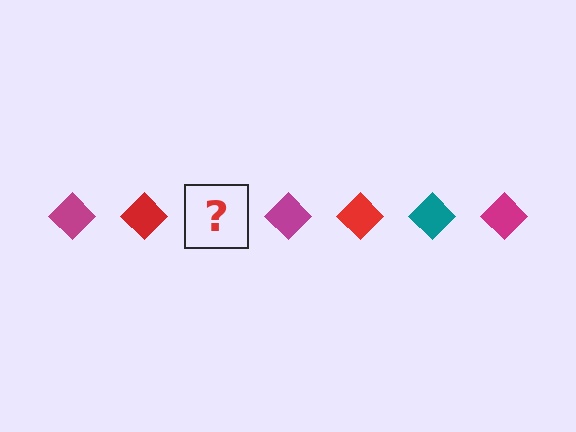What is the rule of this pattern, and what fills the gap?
The rule is that the pattern cycles through magenta, red, teal diamonds. The gap should be filled with a teal diamond.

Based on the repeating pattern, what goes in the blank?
The blank should be a teal diamond.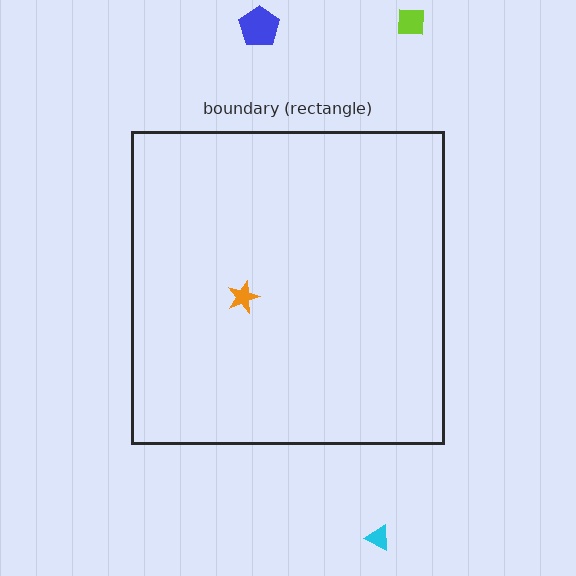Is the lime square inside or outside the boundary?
Outside.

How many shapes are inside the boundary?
1 inside, 3 outside.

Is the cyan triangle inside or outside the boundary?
Outside.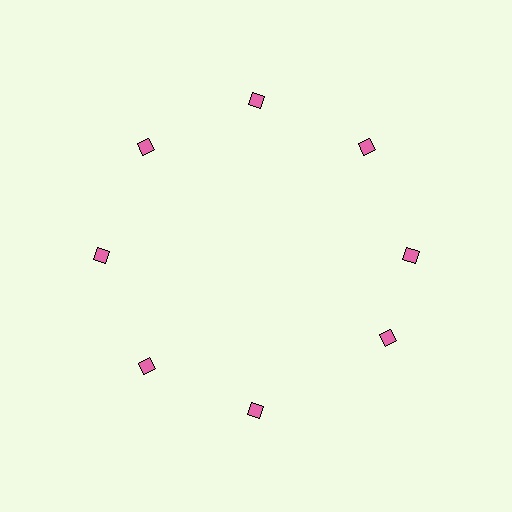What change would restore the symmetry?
The symmetry would be restored by rotating it back into even spacing with its neighbors so that all 8 diamonds sit at equal angles and equal distance from the center.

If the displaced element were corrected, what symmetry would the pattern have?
It would have 8-fold rotational symmetry — the pattern would map onto itself every 45 degrees.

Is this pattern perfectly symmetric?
No. The 8 pink diamonds are arranged in a ring, but one element near the 4 o'clock position is rotated out of alignment along the ring, breaking the 8-fold rotational symmetry.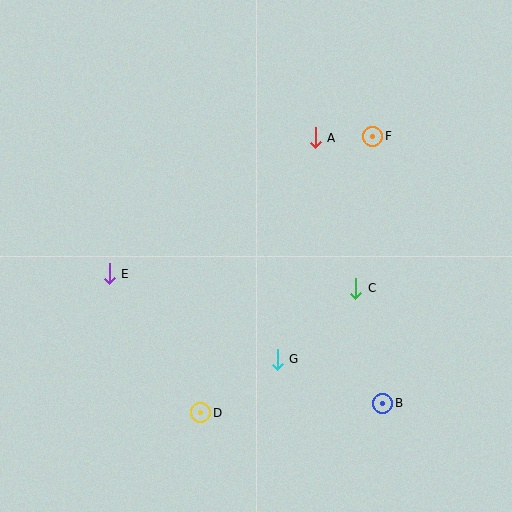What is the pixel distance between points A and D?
The distance between A and D is 298 pixels.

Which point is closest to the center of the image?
Point C at (356, 288) is closest to the center.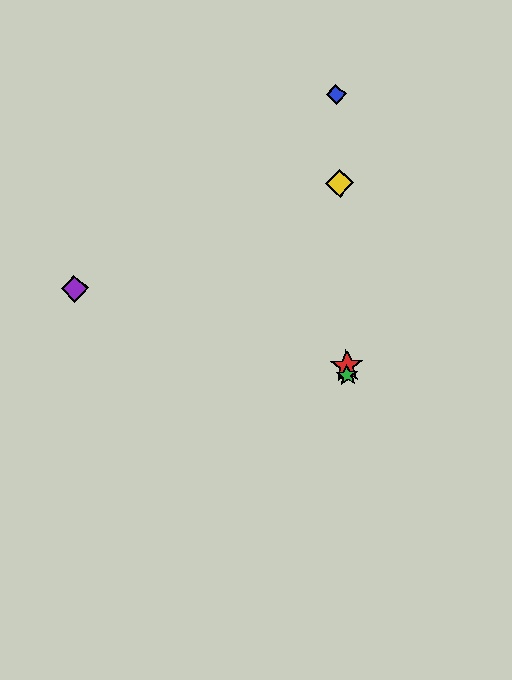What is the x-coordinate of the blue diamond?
The blue diamond is at x≈336.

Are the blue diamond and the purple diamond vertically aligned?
No, the blue diamond is at x≈336 and the purple diamond is at x≈75.